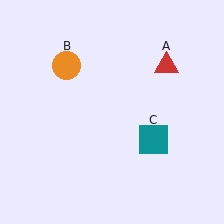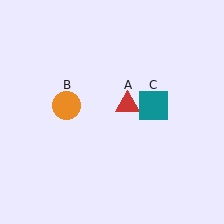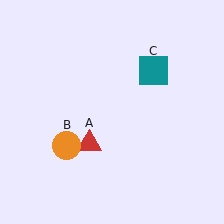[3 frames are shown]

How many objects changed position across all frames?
3 objects changed position: red triangle (object A), orange circle (object B), teal square (object C).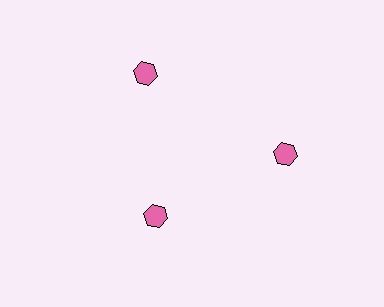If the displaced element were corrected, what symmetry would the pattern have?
It would have 3-fold rotational symmetry — the pattern would map onto itself every 120 degrees.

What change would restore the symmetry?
The symmetry would be restored by moving it outward, back onto the ring so that all 3 hexagons sit at equal angles and equal distance from the center.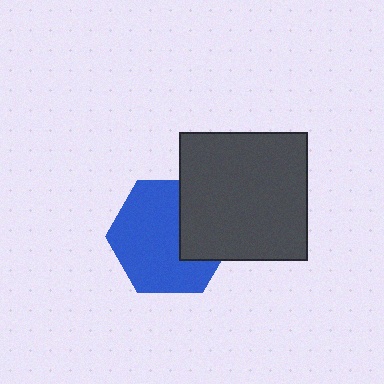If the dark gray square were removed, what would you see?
You would see the complete blue hexagon.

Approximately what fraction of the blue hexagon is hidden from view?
Roughly 31% of the blue hexagon is hidden behind the dark gray square.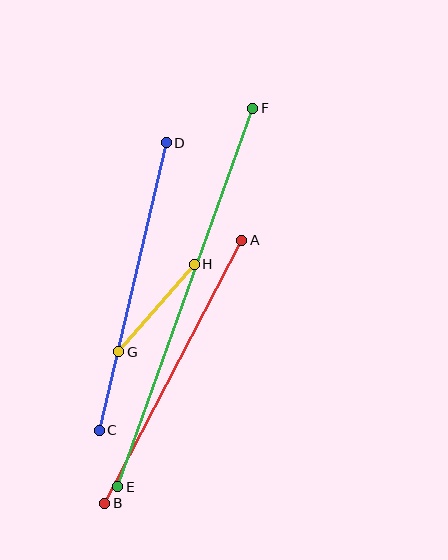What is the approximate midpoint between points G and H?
The midpoint is at approximately (157, 308) pixels.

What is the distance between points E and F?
The distance is approximately 402 pixels.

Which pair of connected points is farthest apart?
Points E and F are farthest apart.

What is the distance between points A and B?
The distance is approximately 297 pixels.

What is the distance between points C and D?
The distance is approximately 295 pixels.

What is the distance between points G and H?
The distance is approximately 116 pixels.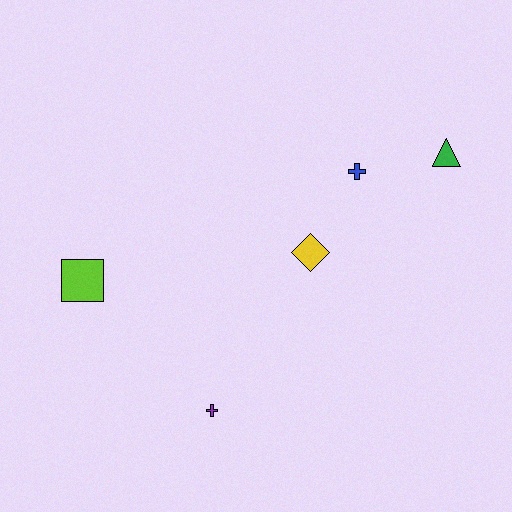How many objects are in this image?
There are 5 objects.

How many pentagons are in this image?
There are no pentagons.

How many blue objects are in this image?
There is 1 blue object.